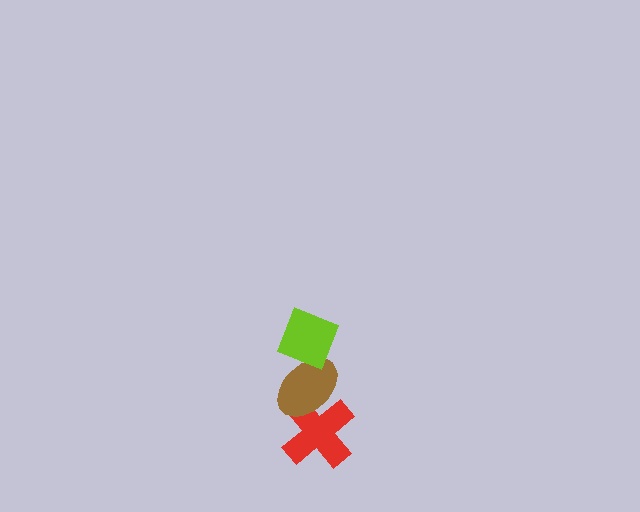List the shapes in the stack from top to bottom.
From top to bottom: the lime diamond, the brown ellipse, the red cross.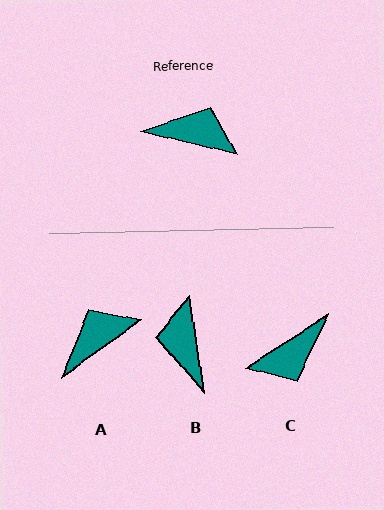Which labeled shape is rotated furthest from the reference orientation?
C, about 134 degrees away.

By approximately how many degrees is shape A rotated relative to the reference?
Approximately 49 degrees counter-clockwise.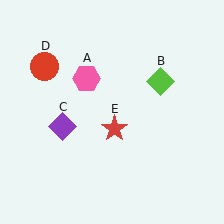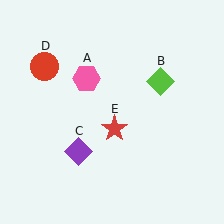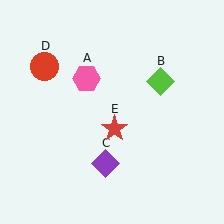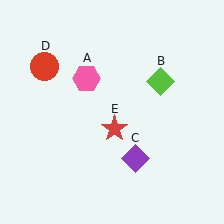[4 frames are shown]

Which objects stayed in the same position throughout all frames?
Pink hexagon (object A) and lime diamond (object B) and red circle (object D) and red star (object E) remained stationary.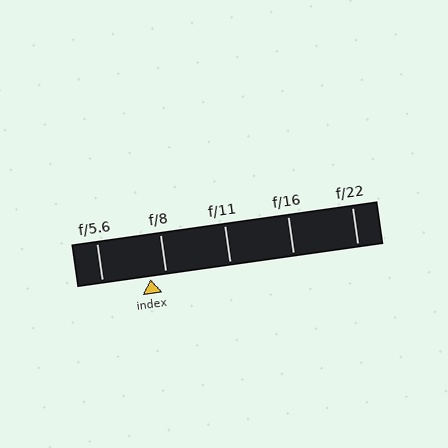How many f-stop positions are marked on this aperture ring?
There are 5 f-stop positions marked.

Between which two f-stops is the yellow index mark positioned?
The index mark is between f/5.6 and f/8.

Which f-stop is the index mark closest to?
The index mark is closest to f/8.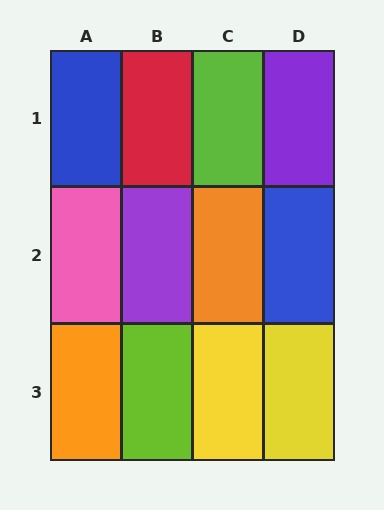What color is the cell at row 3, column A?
Orange.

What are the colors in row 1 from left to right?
Blue, red, lime, purple.